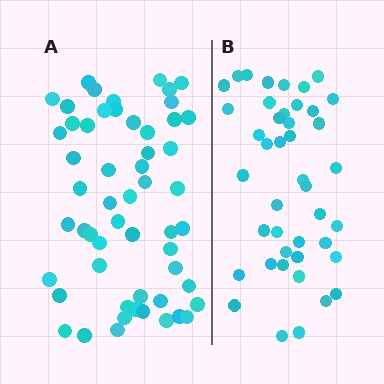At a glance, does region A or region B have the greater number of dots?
Region A (the left region) has more dots.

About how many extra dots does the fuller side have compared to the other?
Region A has roughly 12 or so more dots than region B.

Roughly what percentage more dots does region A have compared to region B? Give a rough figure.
About 30% more.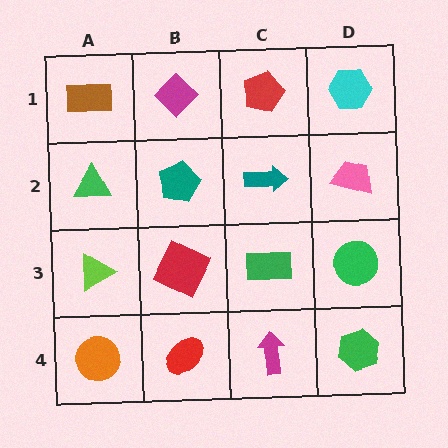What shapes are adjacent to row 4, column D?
A green circle (row 3, column D), a magenta arrow (row 4, column C).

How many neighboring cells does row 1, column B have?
3.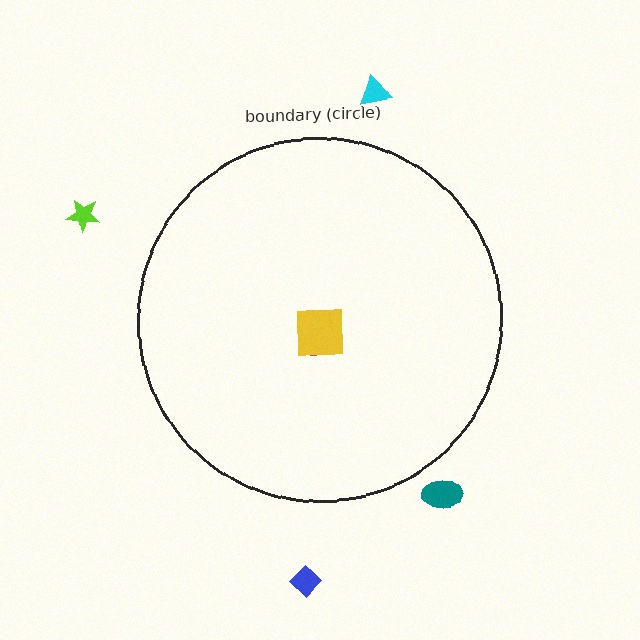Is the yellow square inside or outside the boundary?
Inside.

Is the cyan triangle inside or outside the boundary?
Outside.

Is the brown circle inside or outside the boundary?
Inside.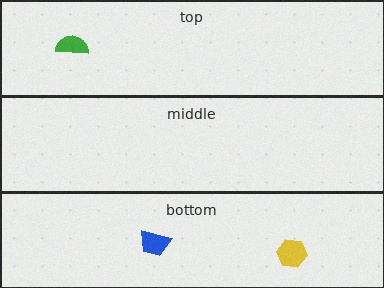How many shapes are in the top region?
1.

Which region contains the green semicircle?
The top region.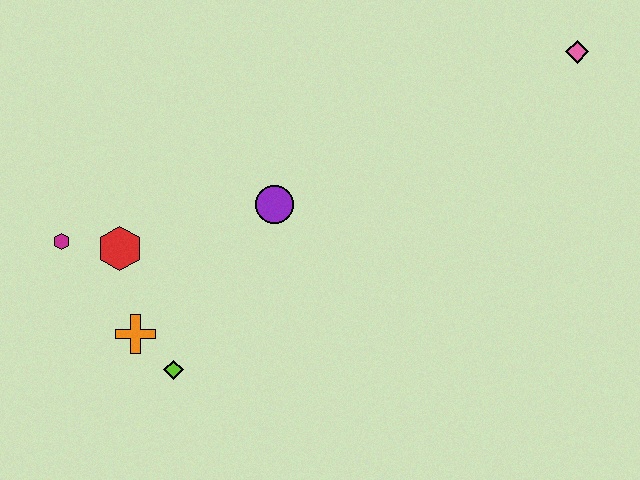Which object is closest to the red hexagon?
The magenta hexagon is closest to the red hexagon.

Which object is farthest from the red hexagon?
The pink diamond is farthest from the red hexagon.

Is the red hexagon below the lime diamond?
No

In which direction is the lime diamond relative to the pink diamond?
The lime diamond is to the left of the pink diamond.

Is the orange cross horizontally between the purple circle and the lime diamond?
No